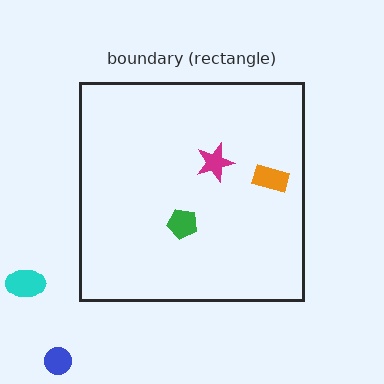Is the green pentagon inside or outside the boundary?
Inside.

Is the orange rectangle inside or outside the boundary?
Inside.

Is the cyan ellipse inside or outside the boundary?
Outside.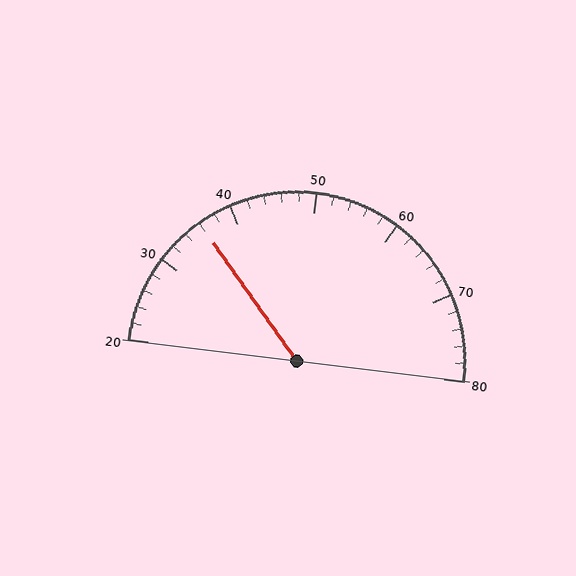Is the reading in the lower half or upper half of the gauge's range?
The reading is in the lower half of the range (20 to 80).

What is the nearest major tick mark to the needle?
The nearest major tick mark is 40.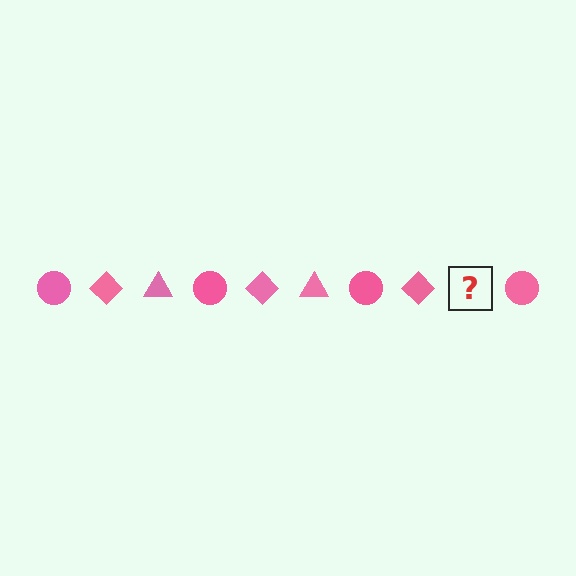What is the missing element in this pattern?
The missing element is a pink triangle.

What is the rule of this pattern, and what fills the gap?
The rule is that the pattern cycles through circle, diamond, triangle shapes in pink. The gap should be filled with a pink triangle.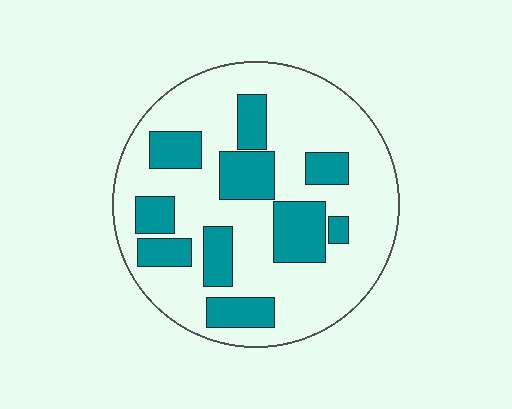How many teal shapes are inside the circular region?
10.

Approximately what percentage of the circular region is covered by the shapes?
Approximately 30%.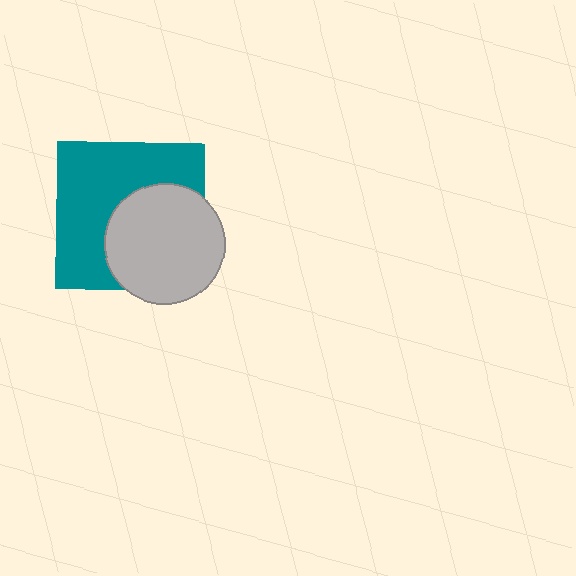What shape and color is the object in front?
The object in front is a light gray circle.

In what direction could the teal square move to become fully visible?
The teal square could move toward the upper-left. That would shift it out from behind the light gray circle entirely.